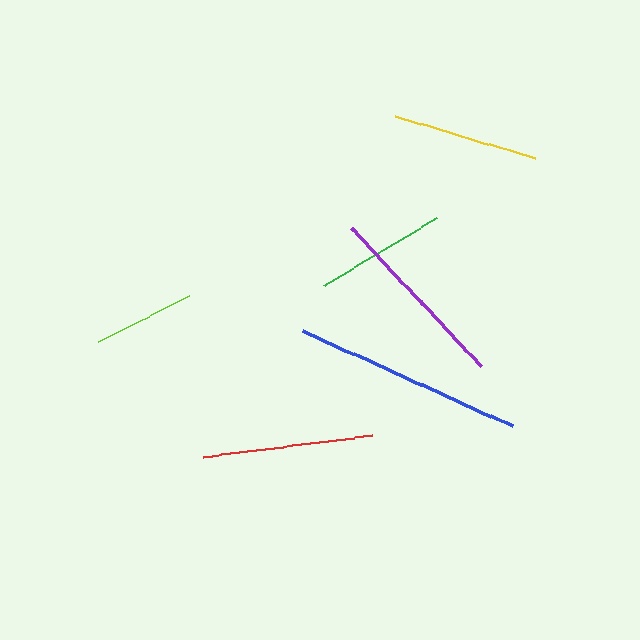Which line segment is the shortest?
The lime line is the shortest at approximately 101 pixels.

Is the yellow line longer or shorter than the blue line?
The blue line is longer than the yellow line.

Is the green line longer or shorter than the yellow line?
The yellow line is longer than the green line.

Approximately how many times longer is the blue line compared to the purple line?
The blue line is approximately 1.2 times the length of the purple line.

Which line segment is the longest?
The blue line is the longest at approximately 230 pixels.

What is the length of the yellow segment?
The yellow segment is approximately 146 pixels long.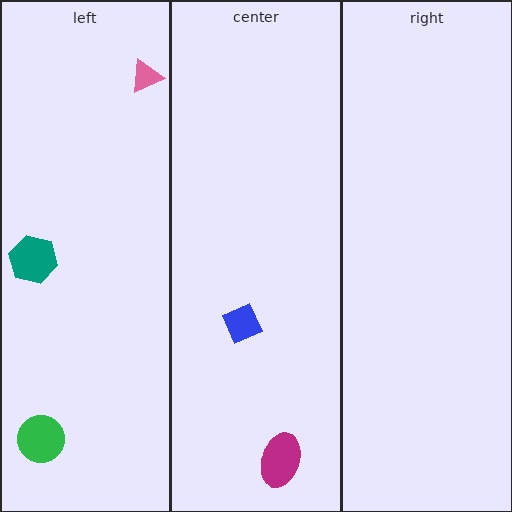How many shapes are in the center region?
2.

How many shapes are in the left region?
3.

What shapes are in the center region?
The magenta ellipse, the blue diamond.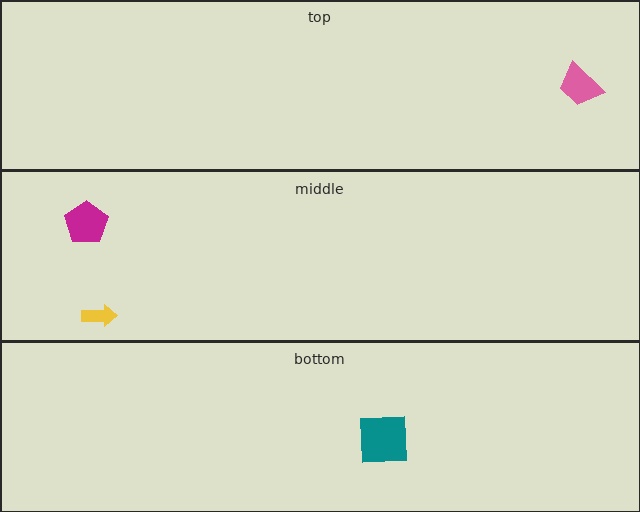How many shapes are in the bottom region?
1.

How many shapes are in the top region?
1.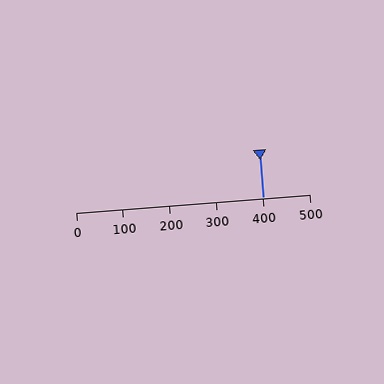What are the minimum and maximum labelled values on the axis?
The axis runs from 0 to 500.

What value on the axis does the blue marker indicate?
The marker indicates approximately 400.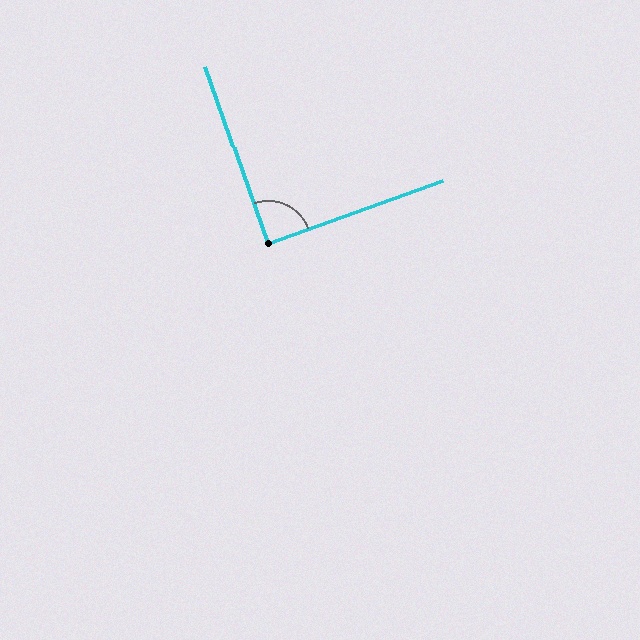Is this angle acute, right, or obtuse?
It is approximately a right angle.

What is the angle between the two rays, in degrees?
Approximately 90 degrees.